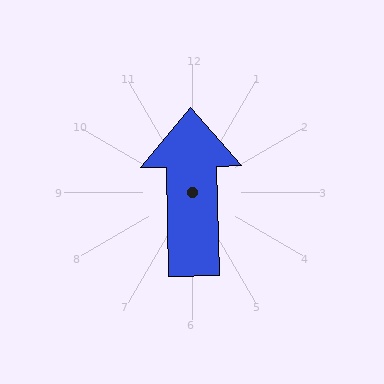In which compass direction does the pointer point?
North.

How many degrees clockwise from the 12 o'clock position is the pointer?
Approximately 359 degrees.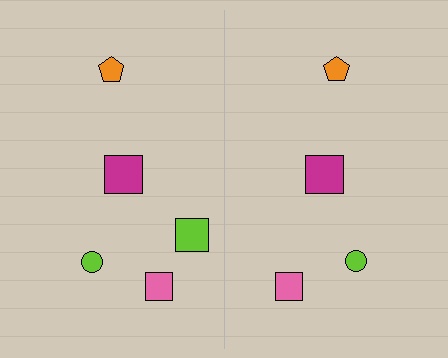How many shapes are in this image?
There are 9 shapes in this image.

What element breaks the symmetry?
A lime square is missing from the right side.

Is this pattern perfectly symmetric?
No, the pattern is not perfectly symmetric. A lime square is missing from the right side.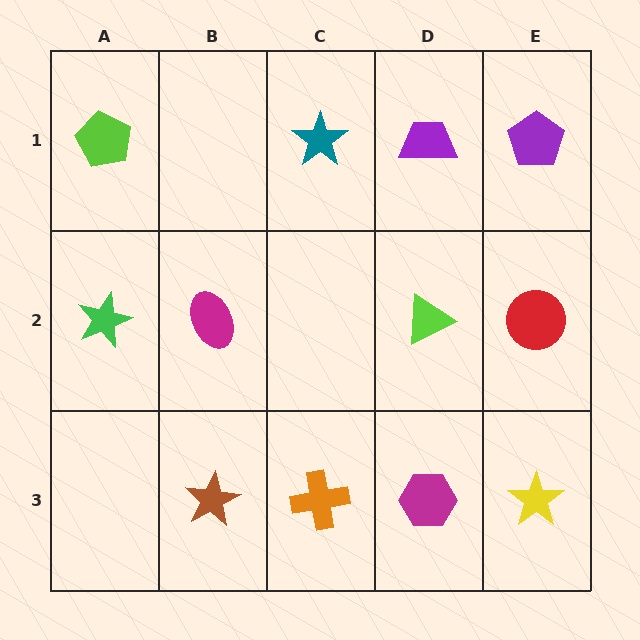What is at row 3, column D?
A magenta hexagon.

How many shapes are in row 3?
4 shapes.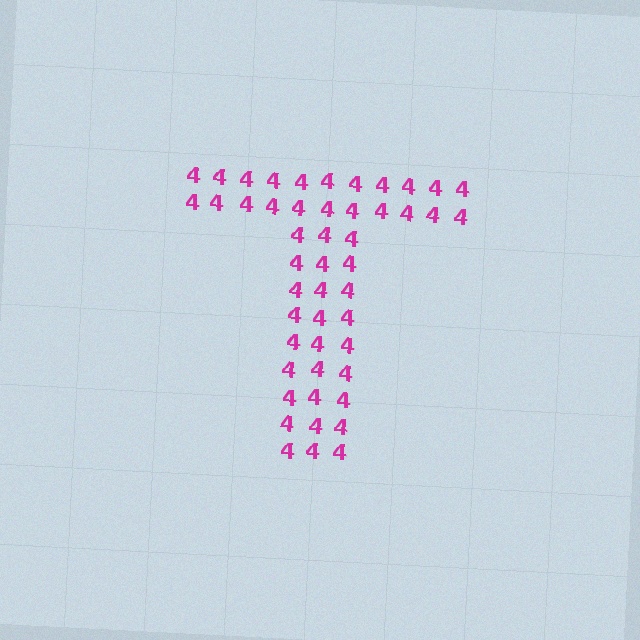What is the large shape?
The large shape is the letter T.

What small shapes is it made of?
It is made of small digit 4's.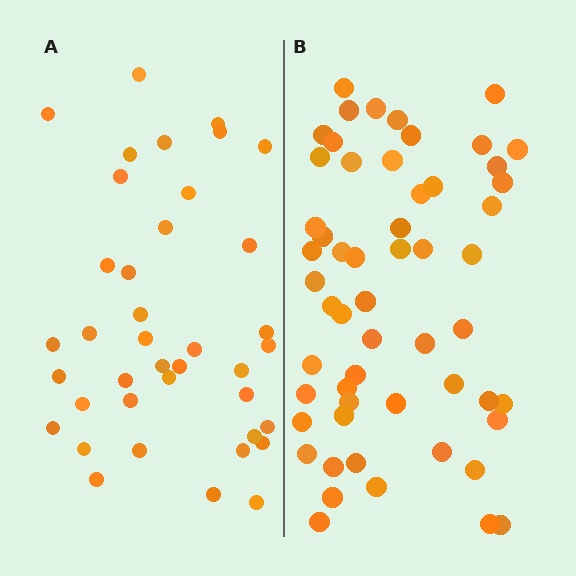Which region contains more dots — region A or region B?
Region B (the right region) has more dots.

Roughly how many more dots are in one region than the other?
Region B has approximately 15 more dots than region A.